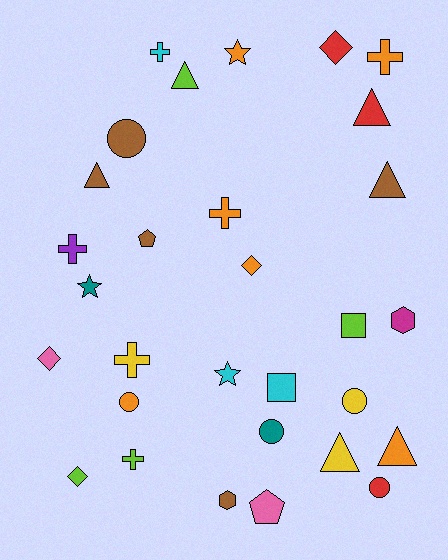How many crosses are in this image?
There are 6 crosses.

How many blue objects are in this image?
There are no blue objects.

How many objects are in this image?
There are 30 objects.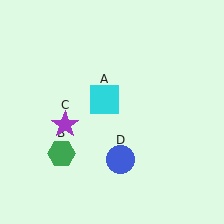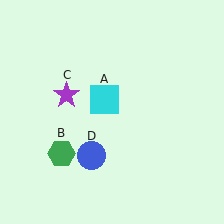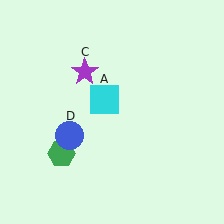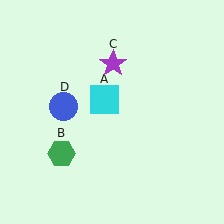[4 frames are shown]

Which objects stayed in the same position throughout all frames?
Cyan square (object A) and green hexagon (object B) remained stationary.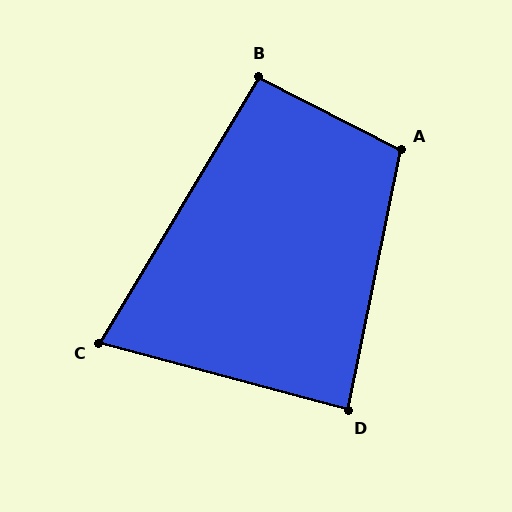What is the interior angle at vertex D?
Approximately 86 degrees (approximately right).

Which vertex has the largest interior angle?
A, at approximately 106 degrees.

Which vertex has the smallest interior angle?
C, at approximately 74 degrees.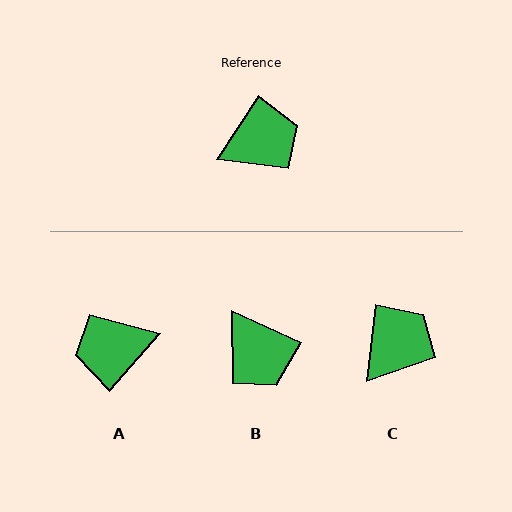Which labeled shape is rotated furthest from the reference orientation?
A, about 173 degrees away.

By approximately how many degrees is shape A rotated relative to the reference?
Approximately 173 degrees counter-clockwise.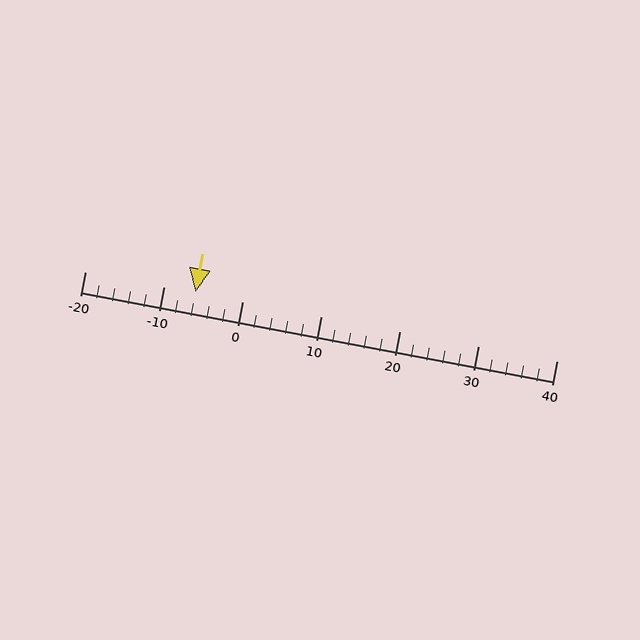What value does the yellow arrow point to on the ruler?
The yellow arrow points to approximately -6.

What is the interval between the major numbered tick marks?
The major tick marks are spaced 10 units apart.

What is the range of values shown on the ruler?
The ruler shows values from -20 to 40.